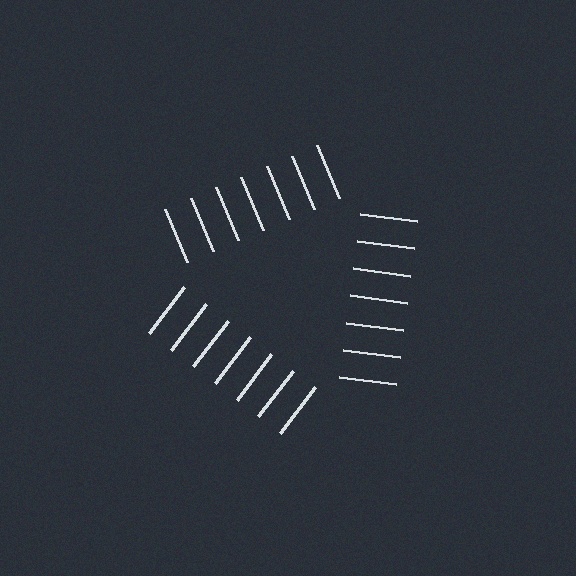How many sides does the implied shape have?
3 sides — the line-ends trace a triangle.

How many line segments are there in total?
21 — 7 along each of the 3 edges.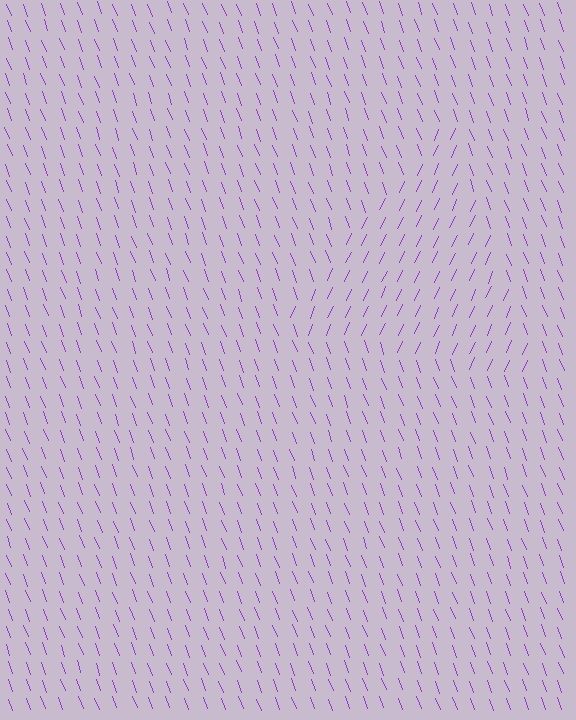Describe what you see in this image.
The image is filled with small purple line segments. A triangle region in the image has lines oriented differently from the surrounding lines, creating a visible texture boundary.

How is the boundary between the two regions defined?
The boundary is defined purely by a change in line orientation (approximately 45 degrees difference). All lines are the same color and thickness.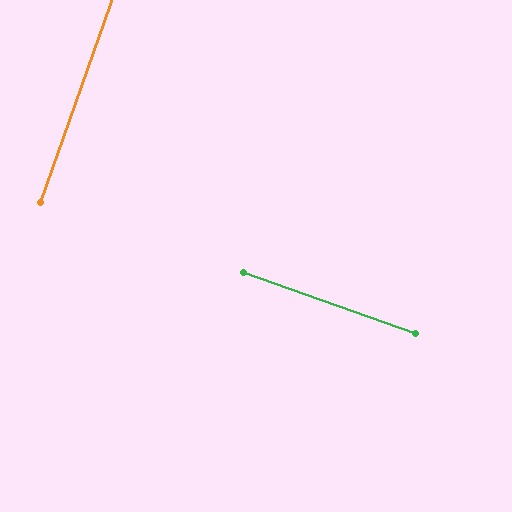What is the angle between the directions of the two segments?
Approximately 90 degrees.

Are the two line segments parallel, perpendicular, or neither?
Perpendicular — they meet at approximately 90°.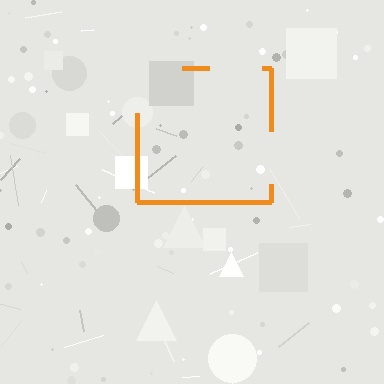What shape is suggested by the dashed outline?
The dashed outline suggests a square.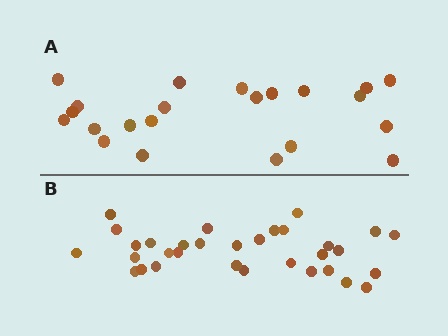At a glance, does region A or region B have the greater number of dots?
Region B (the bottom region) has more dots.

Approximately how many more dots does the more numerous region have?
Region B has roughly 10 or so more dots than region A.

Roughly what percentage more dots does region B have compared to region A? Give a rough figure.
About 45% more.